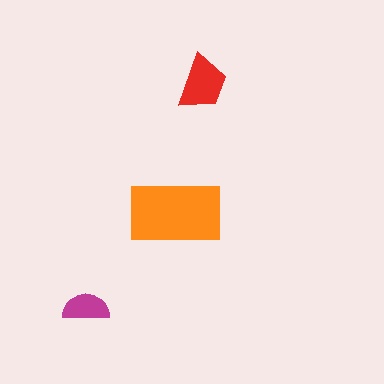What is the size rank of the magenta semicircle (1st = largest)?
3rd.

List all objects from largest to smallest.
The orange rectangle, the red trapezoid, the magenta semicircle.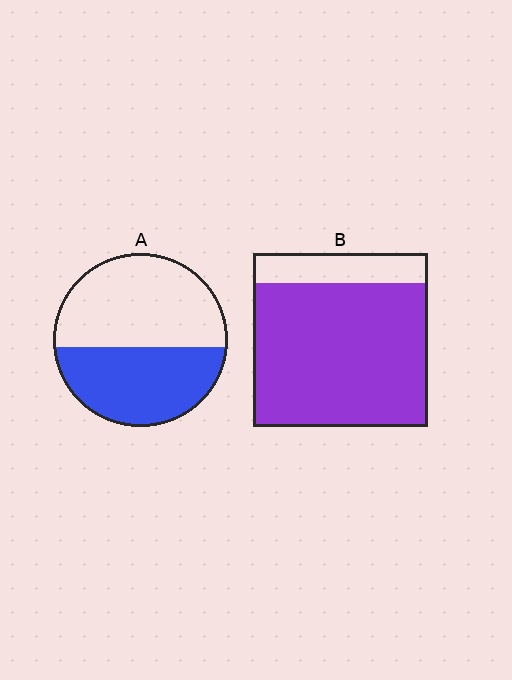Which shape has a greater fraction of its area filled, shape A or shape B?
Shape B.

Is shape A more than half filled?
No.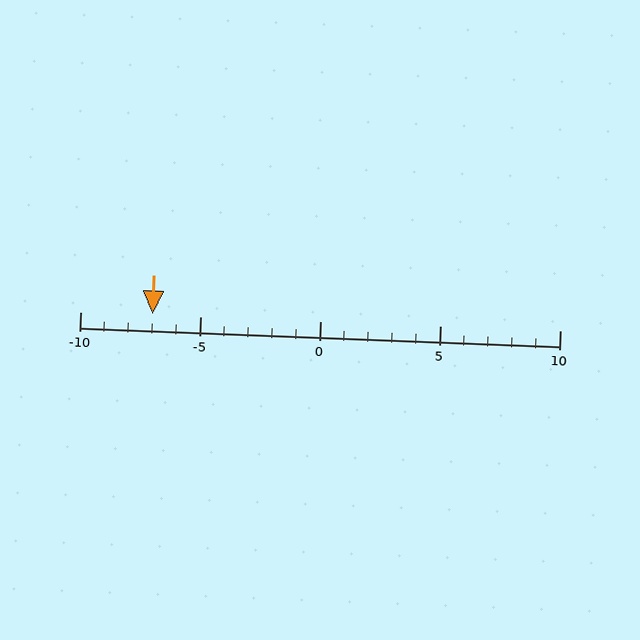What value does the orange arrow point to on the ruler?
The orange arrow points to approximately -7.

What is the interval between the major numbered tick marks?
The major tick marks are spaced 5 units apart.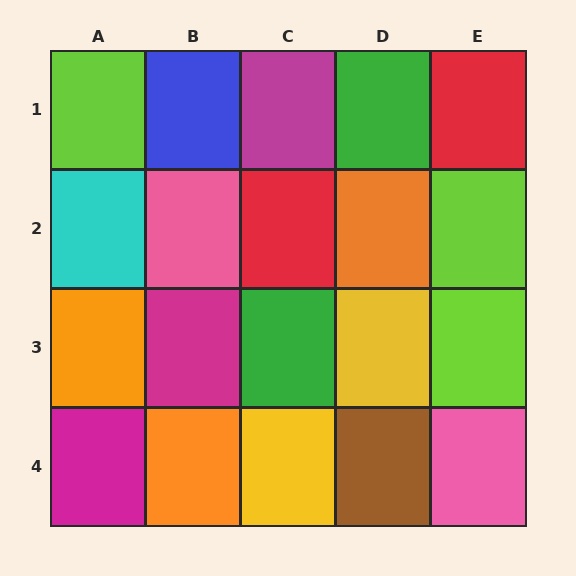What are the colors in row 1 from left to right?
Lime, blue, magenta, green, red.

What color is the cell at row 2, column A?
Cyan.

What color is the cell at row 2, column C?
Red.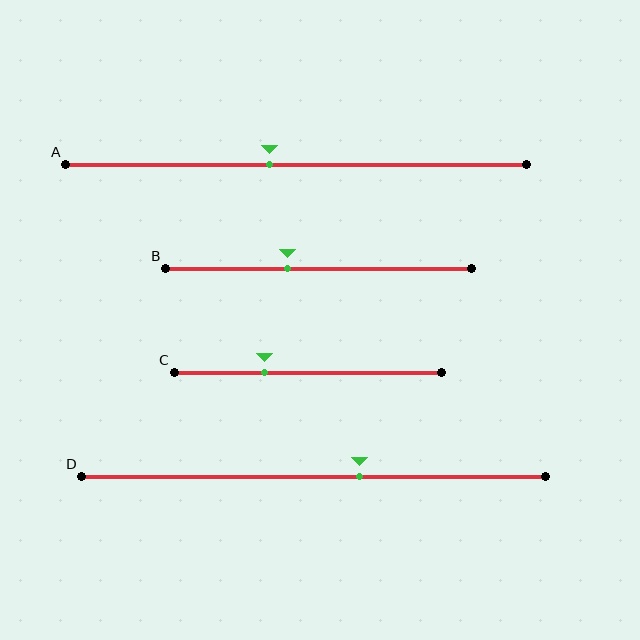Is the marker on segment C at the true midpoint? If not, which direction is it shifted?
No, the marker on segment C is shifted to the left by about 16% of the segment length.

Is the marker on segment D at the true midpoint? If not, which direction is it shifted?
No, the marker on segment D is shifted to the right by about 10% of the segment length.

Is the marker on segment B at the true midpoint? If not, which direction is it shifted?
No, the marker on segment B is shifted to the left by about 10% of the segment length.